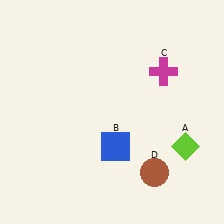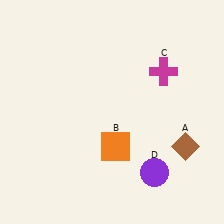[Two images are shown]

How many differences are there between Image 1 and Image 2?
There are 3 differences between the two images.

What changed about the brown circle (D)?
In Image 1, D is brown. In Image 2, it changed to purple.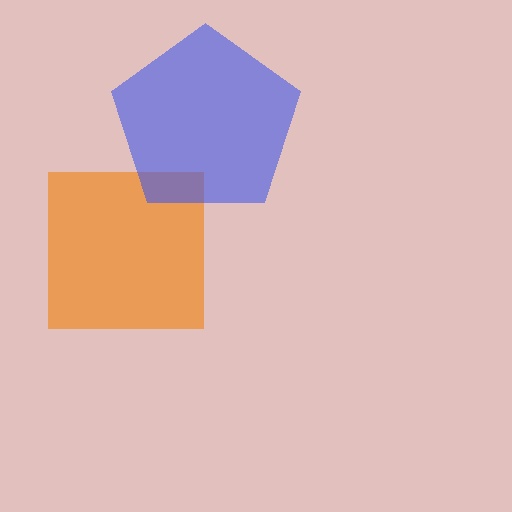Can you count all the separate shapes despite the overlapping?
Yes, there are 2 separate shapes.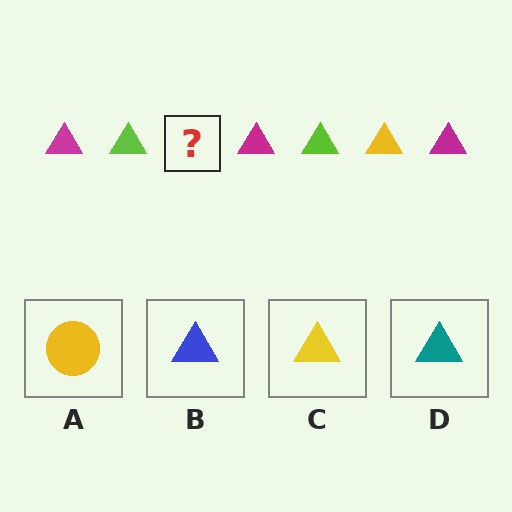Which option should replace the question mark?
Option C.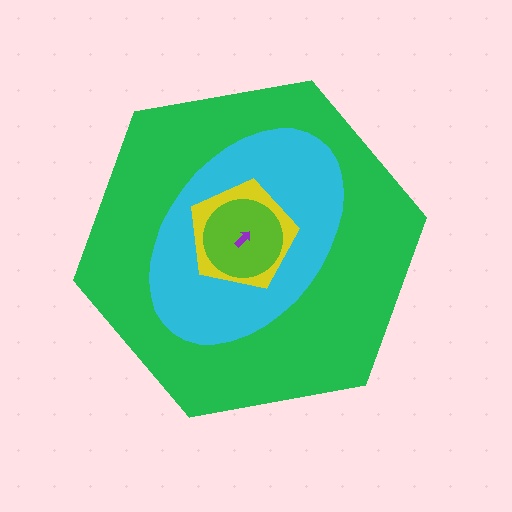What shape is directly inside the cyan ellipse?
The yellow pentagon.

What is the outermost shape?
The green hexagon.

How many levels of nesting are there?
5.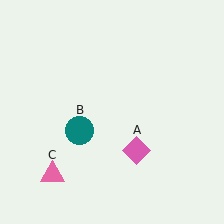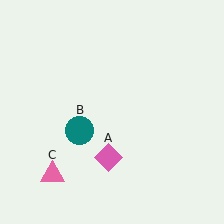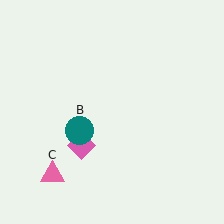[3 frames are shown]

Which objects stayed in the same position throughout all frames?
Teal circle (object B) and pink triangle (object C) remained stationary.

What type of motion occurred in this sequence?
The pink diamond (object A) rotated clockwise around the center of the scene.